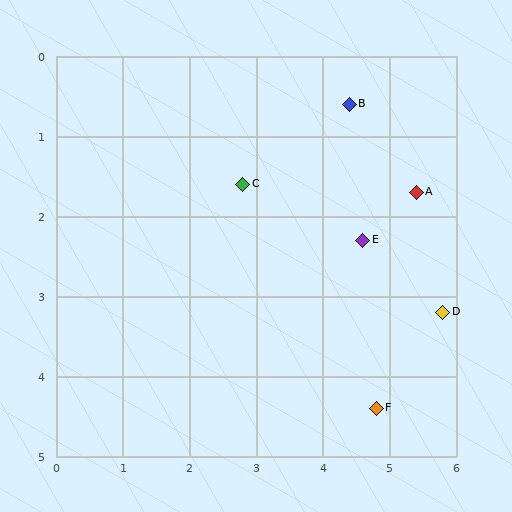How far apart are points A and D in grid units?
Points A and D are about 1.6 grid units apart.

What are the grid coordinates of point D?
Point D is at approximately (5.8, 3.2).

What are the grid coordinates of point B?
Point B is at approximately (4.4, 0.6).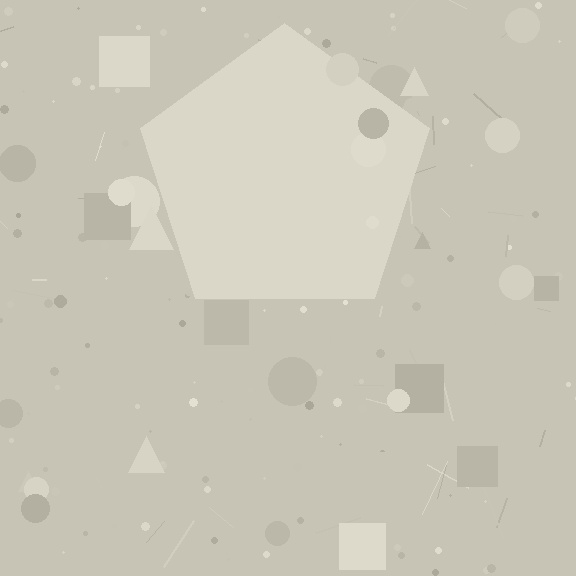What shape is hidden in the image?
A pentagon is hidden in the image.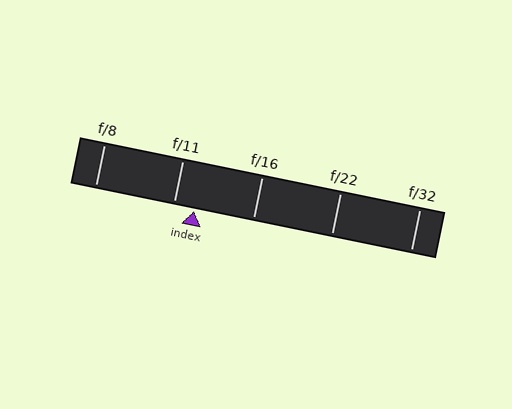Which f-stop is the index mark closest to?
The index mark is closest to f/11.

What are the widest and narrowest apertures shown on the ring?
The widest aperture shown is f/8 and the narrowest is f/32.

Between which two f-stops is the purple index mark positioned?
The index mark is between f/11 and f/16.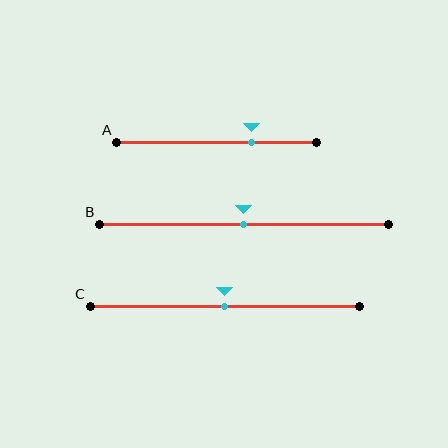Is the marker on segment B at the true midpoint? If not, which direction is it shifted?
Yes, the marker on segment B is at the true midpoint.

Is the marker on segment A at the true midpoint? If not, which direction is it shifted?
No, the marker on segment A is shifted to the right by about 17% of the segment length.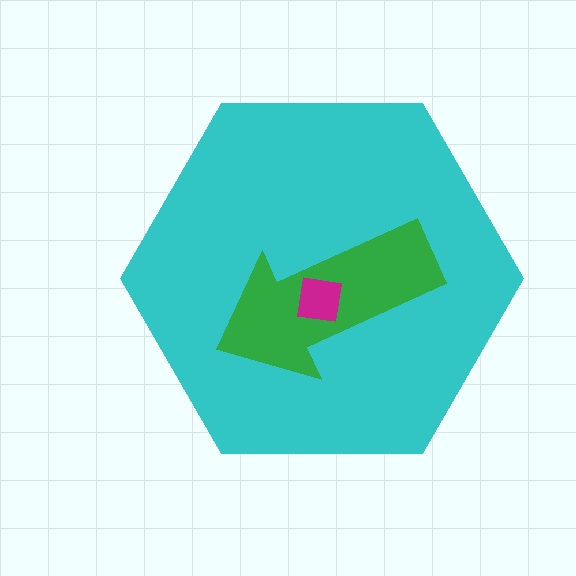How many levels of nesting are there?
3.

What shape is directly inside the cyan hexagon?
The green arrow.